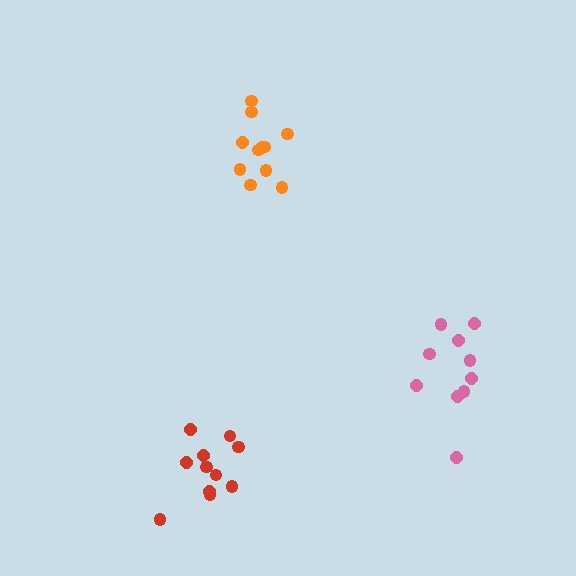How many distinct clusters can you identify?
There are 3 distinct clusters.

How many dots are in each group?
Group 1: 10 dots, Group 2: 11 dots, Group 3: 11 dots (32 total).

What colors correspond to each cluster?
The clusters are colored: pink, orange, red.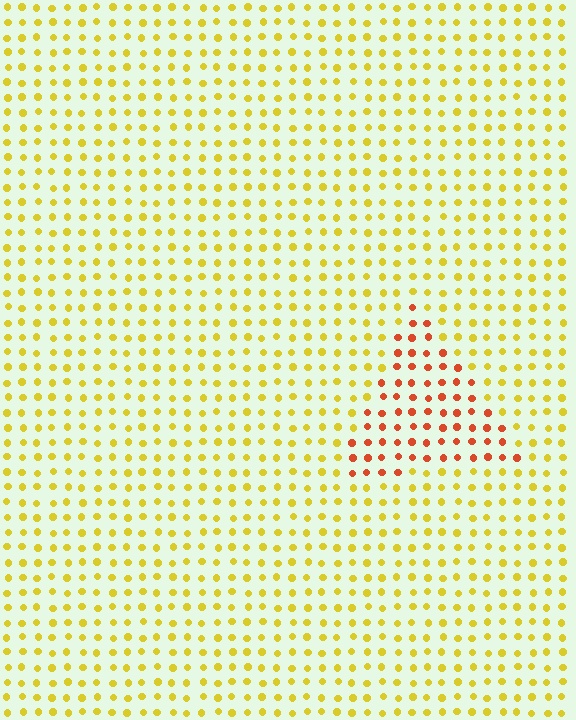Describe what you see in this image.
The image is filled with small yellow elements in a uniform arrangement. A triangle-shaped region is visible where the elements are tinted to a slightly different hue, forming a subtle color boundary.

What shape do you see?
I see a triangle.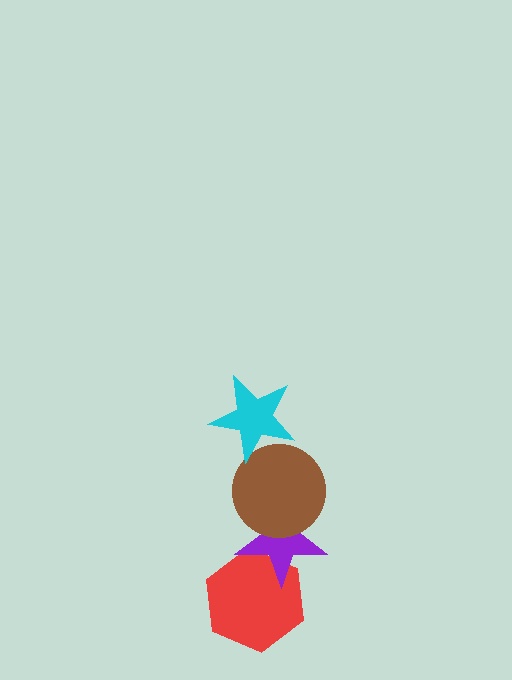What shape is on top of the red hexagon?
The purple star is on top of the red hexagon.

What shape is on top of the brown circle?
The cyan star is on top of the brown circle.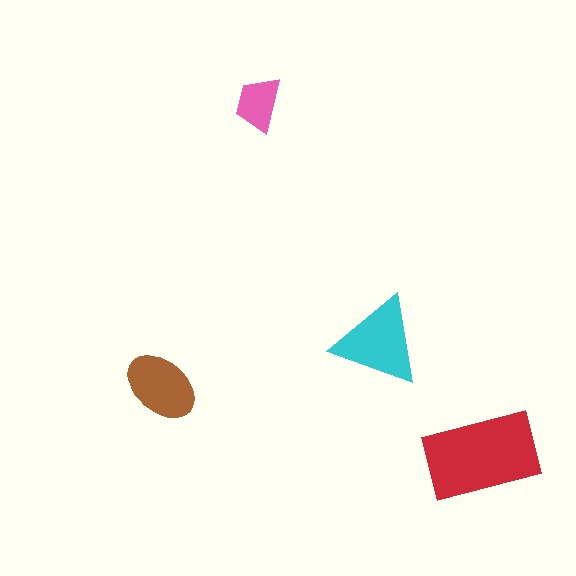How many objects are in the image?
There are 4 objects in the image.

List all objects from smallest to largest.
The pink trapezoid, the brown ellipse, the cyan triangle, the red rectangle.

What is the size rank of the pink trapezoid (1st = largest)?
4th.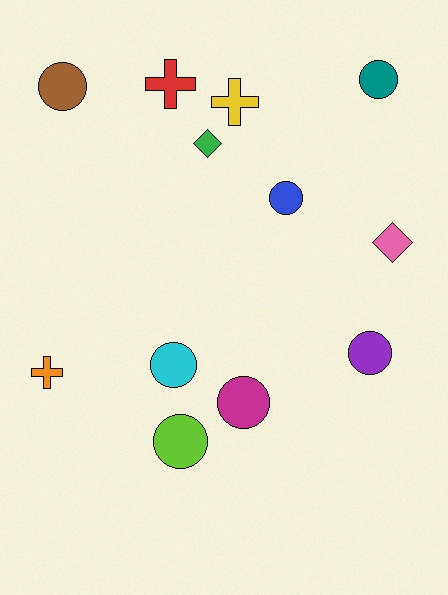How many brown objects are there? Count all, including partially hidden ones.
There is 1 brown object.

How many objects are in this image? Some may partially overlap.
There are 12 objects.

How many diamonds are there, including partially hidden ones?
There are 2 diamonds.